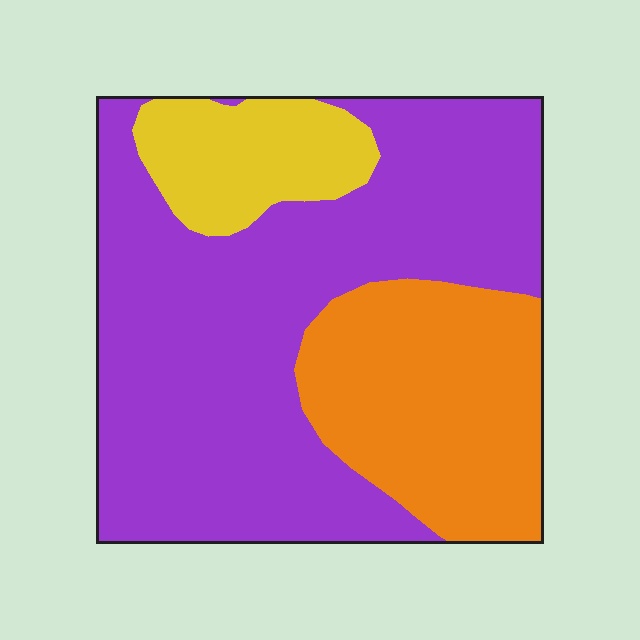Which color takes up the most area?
Purple, at roughly 60%.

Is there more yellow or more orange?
Orange.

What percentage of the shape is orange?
Orange takes up about one quarter (1/4) of the shape.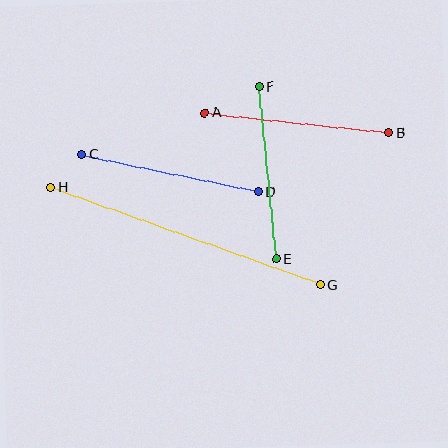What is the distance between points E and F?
The distance is approximately 173 pixels.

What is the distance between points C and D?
The distance is approximately 181 pixels.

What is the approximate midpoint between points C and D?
The midpoint is at approximately (170, 173) pixels.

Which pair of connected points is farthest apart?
Points G and H are farthest apart.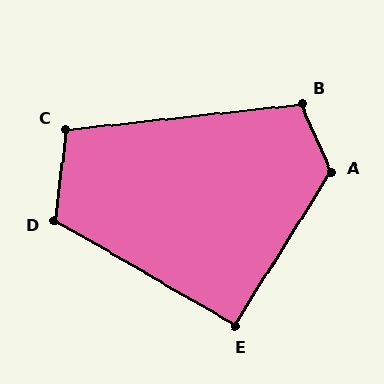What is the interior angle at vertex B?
Approximately 107 degrees (obtuse).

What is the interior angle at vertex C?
Approximately 103 degrees (obtuse).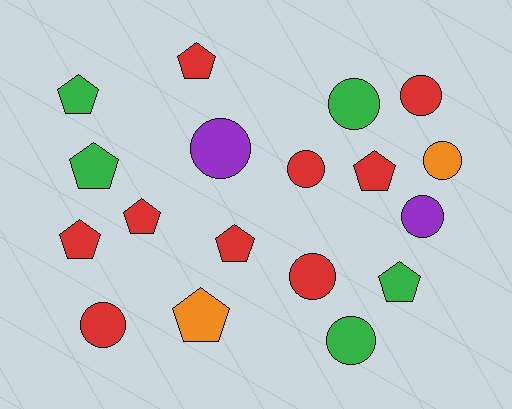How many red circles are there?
There are 4 red circles.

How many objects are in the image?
There are 18 objects.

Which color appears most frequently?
Red, with 9 objects.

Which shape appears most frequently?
Pentagon, with 9 objects.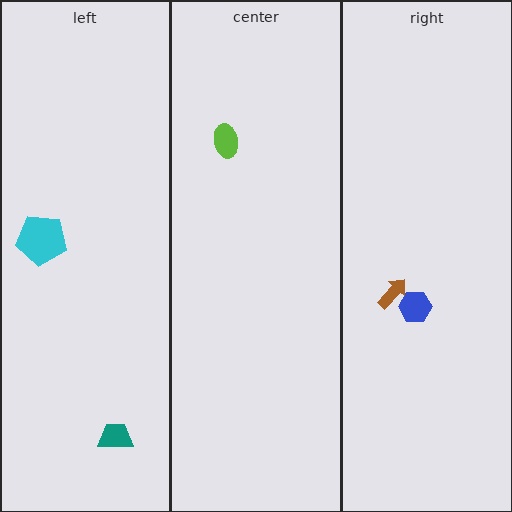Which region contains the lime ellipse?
The center region.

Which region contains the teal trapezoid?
The left region.